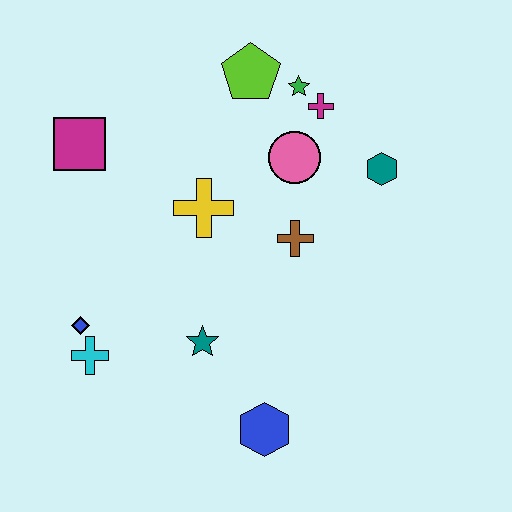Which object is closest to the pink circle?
The magenta cross is closest to the pink circle.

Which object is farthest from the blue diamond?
The teal hexagon is farthest from the blue diamond.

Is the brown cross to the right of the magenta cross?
No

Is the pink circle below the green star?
Yes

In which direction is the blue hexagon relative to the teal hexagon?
The blue hexagon is below the teal hexagon.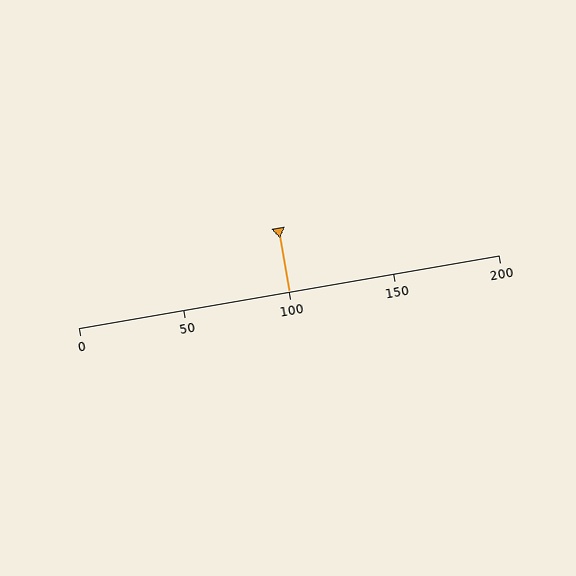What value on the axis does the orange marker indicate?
The marker indicates approximately 100.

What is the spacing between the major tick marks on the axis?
The major ticks are spaced 50 apart.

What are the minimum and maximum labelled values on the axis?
The axis runs from 0 to 200.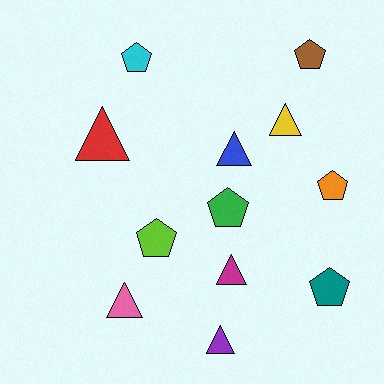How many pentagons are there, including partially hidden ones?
There are 6 pentagons.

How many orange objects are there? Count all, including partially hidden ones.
There is 1 orange object.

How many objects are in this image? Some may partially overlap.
There are 12 objects.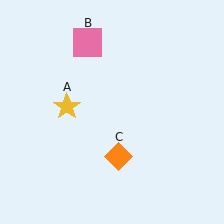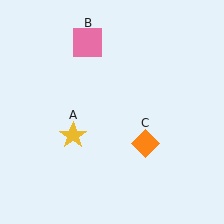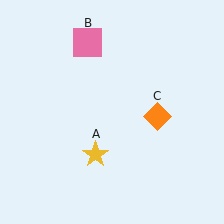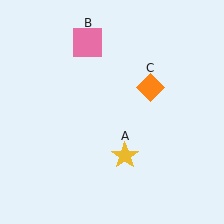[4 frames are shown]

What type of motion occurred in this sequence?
The yellow star (object A), orange diamond (object C) rotated counterclockwise around the center of the scene.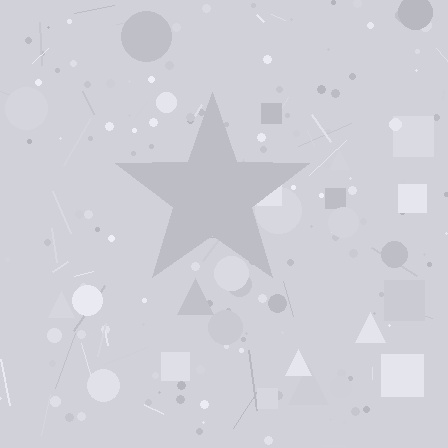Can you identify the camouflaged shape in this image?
The camouflaged shape is a star.